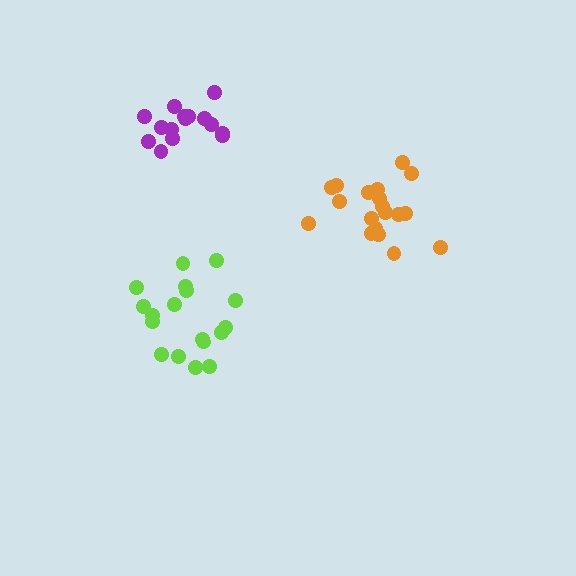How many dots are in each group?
Group 1: 20 dots, Group 2: 18 dots, Group 3: 15 dots (53 total).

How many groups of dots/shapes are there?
There are 3 groups.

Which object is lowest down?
The lime cluster is bottommost.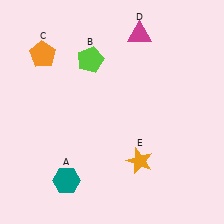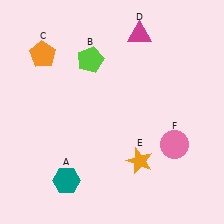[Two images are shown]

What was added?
A pink circle (F) was added in Image 2.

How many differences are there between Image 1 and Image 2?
There is 1 difference between the two images.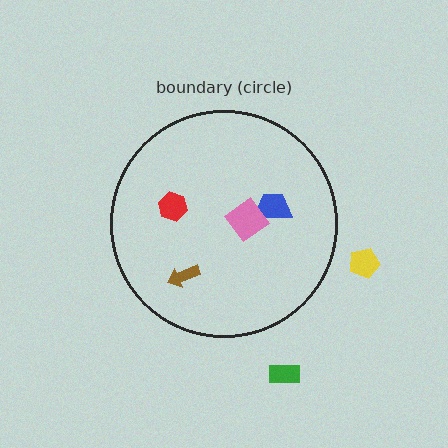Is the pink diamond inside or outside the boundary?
Inside.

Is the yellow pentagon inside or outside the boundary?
Outside.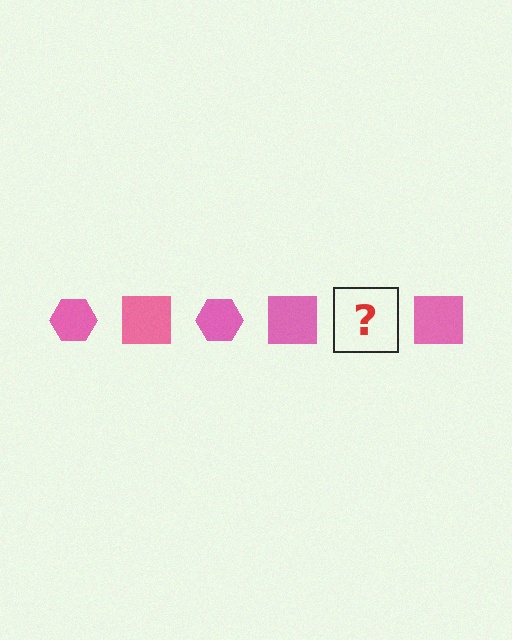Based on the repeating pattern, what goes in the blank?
The blank should be a pink hexagon.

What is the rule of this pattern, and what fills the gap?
The rule is that the pattern cycles through hexagon, square shapes in pink. The gap should be filled with a pink hexagon.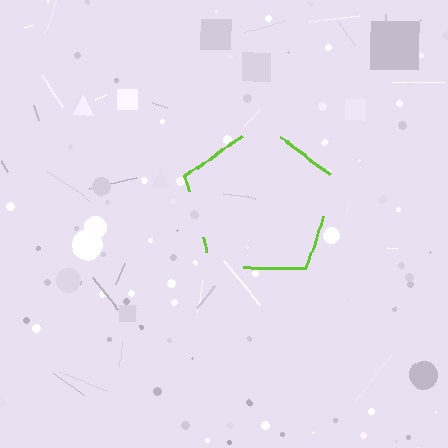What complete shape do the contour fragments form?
The contour fragments form a pentagon.